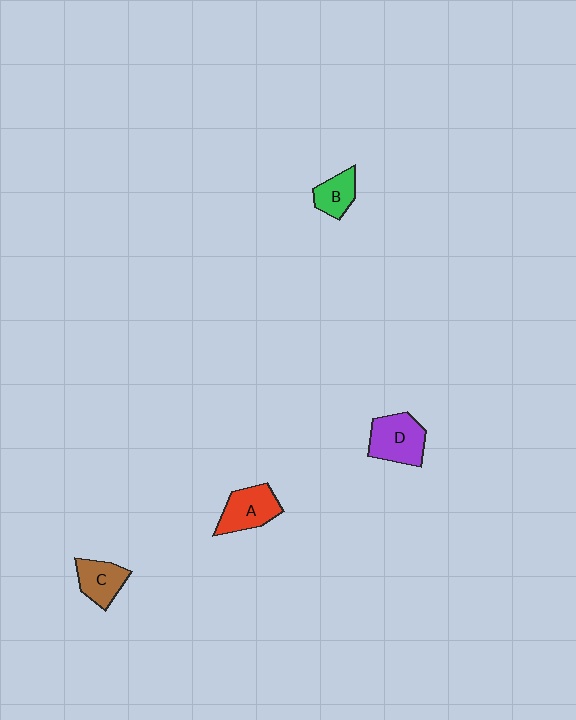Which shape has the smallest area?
Shape B (green).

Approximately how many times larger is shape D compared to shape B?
Approximately 1.7 times.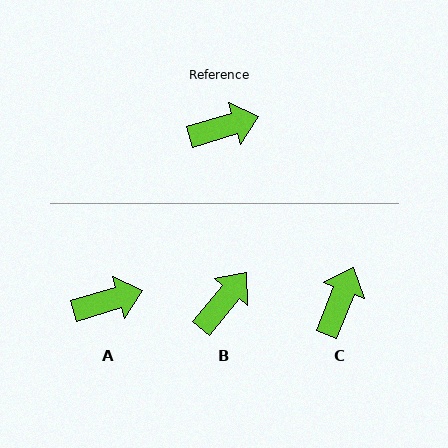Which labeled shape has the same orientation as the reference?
A.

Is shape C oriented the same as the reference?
No, it is off by about 51 degrees.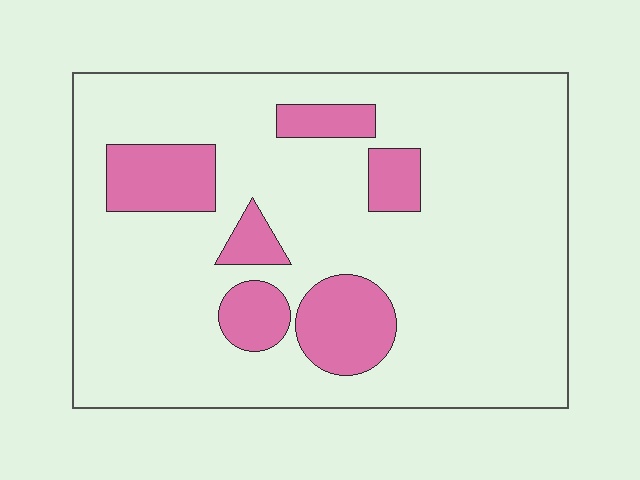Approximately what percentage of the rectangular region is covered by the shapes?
Approximately 15%.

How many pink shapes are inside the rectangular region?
6.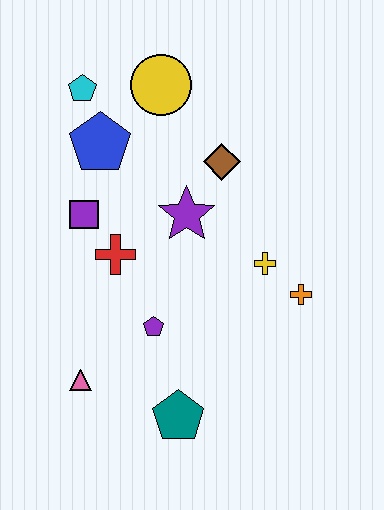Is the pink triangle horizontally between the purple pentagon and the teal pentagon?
No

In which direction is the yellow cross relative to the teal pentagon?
The yellow cross is above the teal pentagon.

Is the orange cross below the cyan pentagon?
Yes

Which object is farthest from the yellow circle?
The teal pentagon is farthest from the yellow circle.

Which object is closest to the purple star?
The brown diamond is closest to the purple star.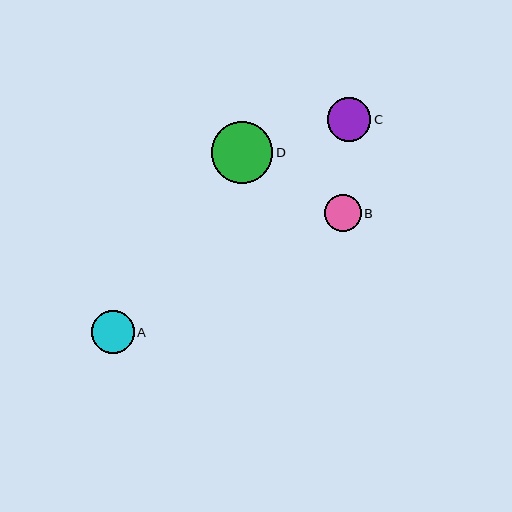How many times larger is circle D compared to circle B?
Circle D is approximately 1.6 times the size of circle B.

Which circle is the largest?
Circle D is the largest with a size of approximately 62 pixels.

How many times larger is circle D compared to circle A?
Circle D is approximately 1.4 times the size of circle A.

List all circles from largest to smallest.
From largest to smallest: D, C, A, B.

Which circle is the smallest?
Circle B is the smallest with a size of approximately 37 pixels.